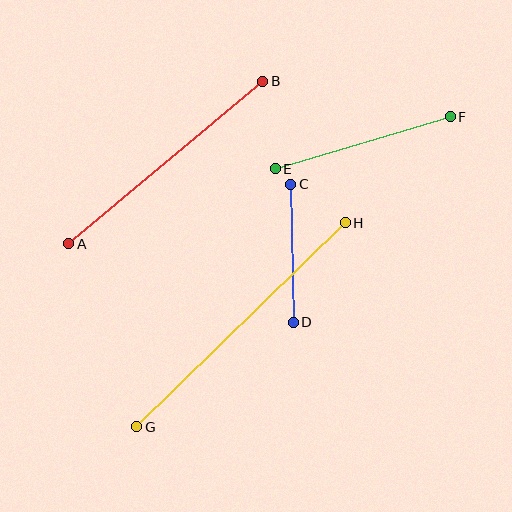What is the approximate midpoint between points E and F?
The midpoint is at approximately (363, 143) pixels.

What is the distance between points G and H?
The distance is approximately 292 pixels.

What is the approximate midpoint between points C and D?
The midpoint is at approximately (292, 253) pixels.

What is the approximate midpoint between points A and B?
The midpoint is at approximately (166, 163) pixels.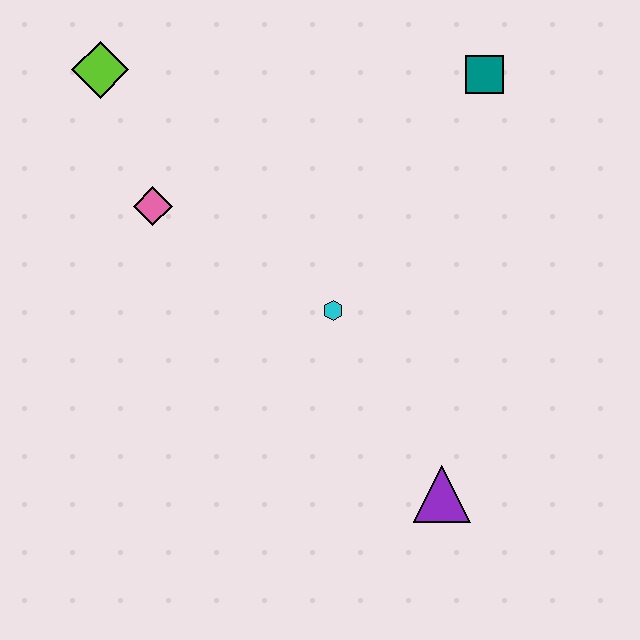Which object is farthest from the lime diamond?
The purple triangle is farthest from the lime diamond.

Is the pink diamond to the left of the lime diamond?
No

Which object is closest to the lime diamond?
The pink diamond is closest to the lime diamond.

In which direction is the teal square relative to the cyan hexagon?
The teal square is above the cyan hexagon.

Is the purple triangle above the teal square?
No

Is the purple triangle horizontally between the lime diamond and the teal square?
Yes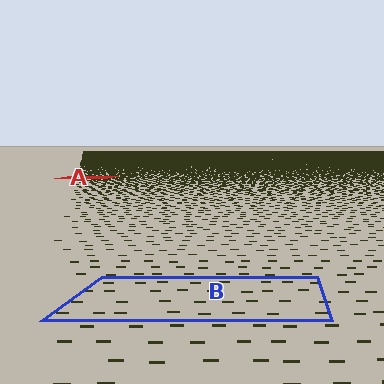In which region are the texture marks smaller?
The texture marks are smaller in region A, because it is farther away.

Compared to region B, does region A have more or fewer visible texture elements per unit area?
Region A has more texture elements per unit area — they are packed more densely because it is farther away.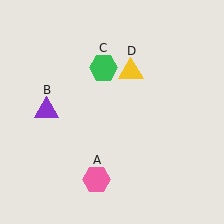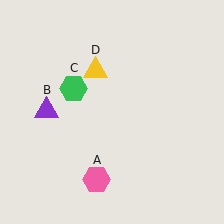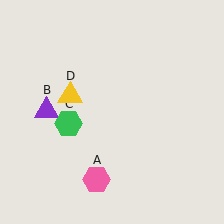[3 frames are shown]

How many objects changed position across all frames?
2 objects changed position: green hexagon (object C), yellow triangle (object D).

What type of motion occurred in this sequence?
The green hexagon (object C), yellow triangle (object D) rotated counterclockwise around the center of the scene.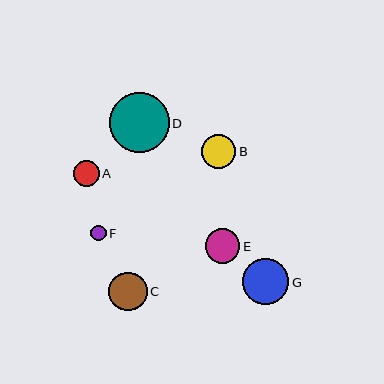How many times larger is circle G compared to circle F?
Circle G is approximately 3.0 times the size of circle F.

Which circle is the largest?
Circle D is the largest with a size of approximately 60 pixels.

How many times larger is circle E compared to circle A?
Circle E is approximately 1.3 times the size of circle A.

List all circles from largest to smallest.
From largest to smallest: D, G, C, E, B, A, F.